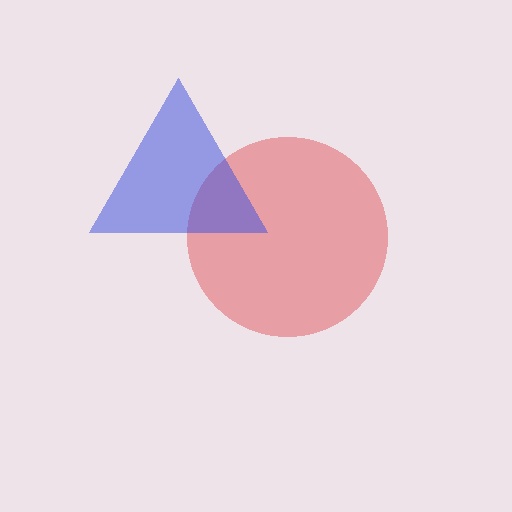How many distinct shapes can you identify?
There are 2 distinct shapes: a red circle, a blue triangle.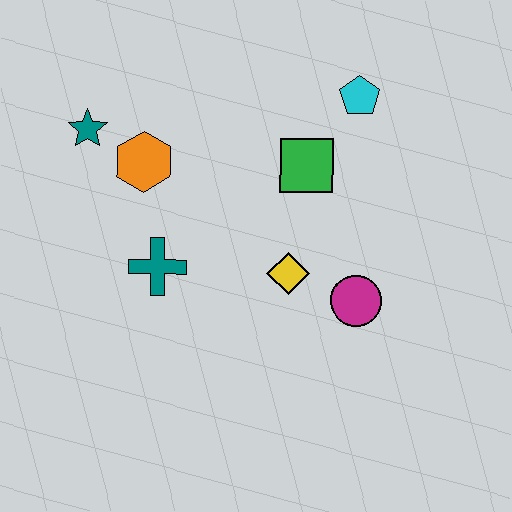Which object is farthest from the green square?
The teal star is farthest from the green square.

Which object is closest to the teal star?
The orange hexagon is closest to the teal star.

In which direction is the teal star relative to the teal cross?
The teal star is above the teal cross.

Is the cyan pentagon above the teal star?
Yes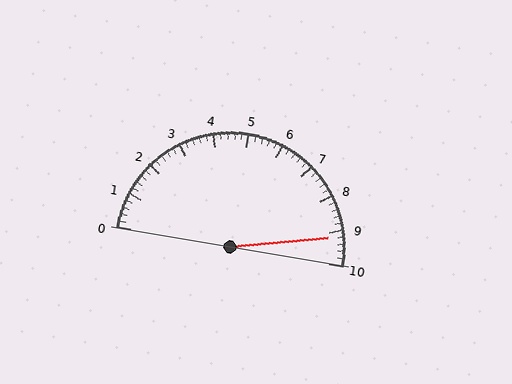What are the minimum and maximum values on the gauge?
The gauge ranges from 0 to 10.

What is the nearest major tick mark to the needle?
The nearest major tick mark is 9.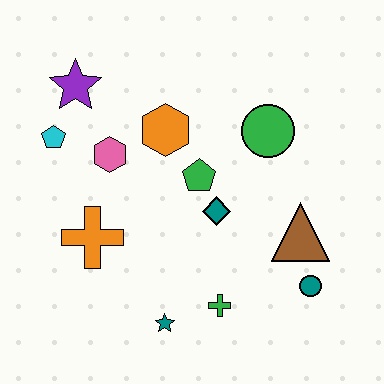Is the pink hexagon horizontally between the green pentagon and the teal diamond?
No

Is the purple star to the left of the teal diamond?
Yes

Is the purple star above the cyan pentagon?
Yes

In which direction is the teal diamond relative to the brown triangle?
The teal diamond is to the left of the brown triangle.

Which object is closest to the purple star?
The cyan pentagon is closest to the purple star.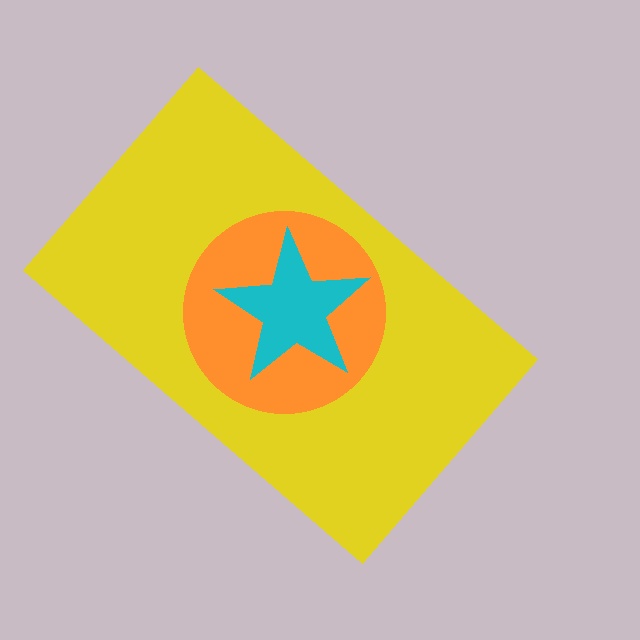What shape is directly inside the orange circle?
The cyan star.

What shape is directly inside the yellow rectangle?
The orange circle.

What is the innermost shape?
The cyan star.